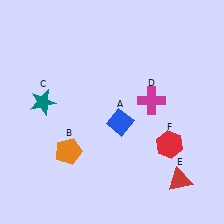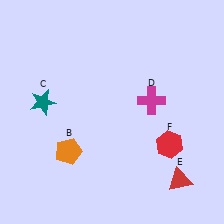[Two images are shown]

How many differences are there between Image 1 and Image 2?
There is 1 difference between the two images.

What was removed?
The blue diamond (A) was removed in Image 2.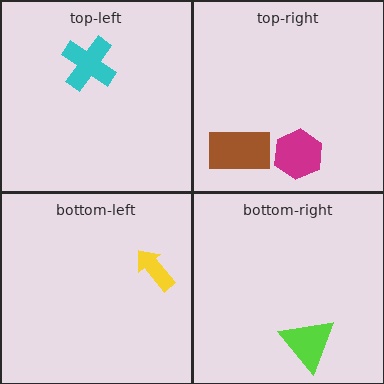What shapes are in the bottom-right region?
The lime triangle.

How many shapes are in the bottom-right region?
1.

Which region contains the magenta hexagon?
The top-right region.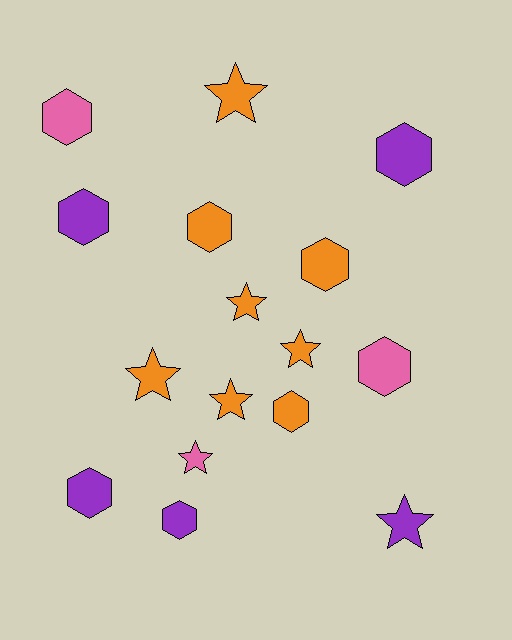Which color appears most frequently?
Orange, with 8 objects.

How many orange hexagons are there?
There are 3 orange hexagons.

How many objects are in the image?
There are 16 objects.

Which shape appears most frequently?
Hexagon, with 9 objects.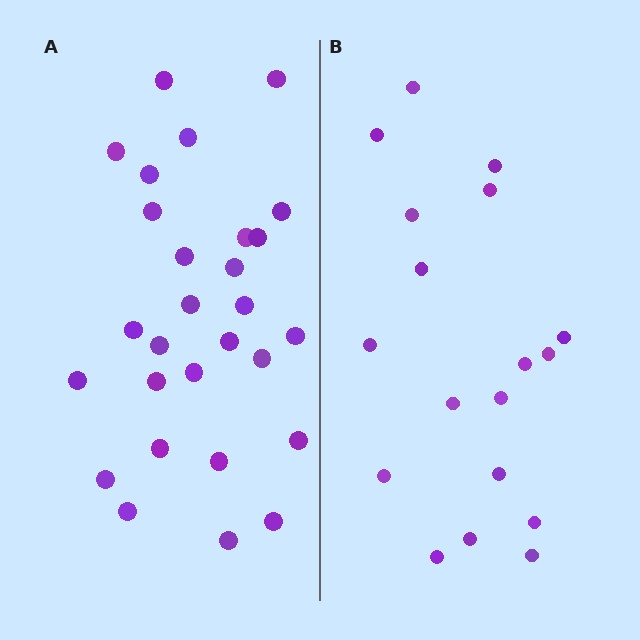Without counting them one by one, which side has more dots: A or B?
Region A (the left region) has more dots.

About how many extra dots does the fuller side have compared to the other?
Region A has roughly 10 or so more dots than region B.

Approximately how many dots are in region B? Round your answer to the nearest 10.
About 20 dots. (The exact count is 18, which rounds to 20.)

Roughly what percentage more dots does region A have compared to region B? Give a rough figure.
About 55% more.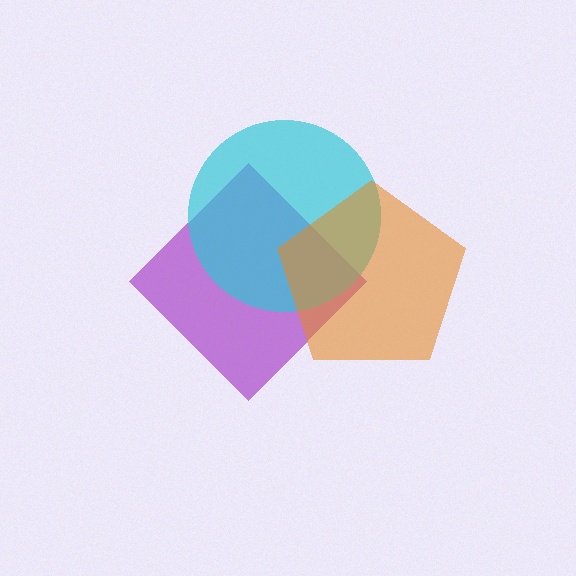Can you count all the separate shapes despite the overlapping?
Yes, there are 3 separate shapes.